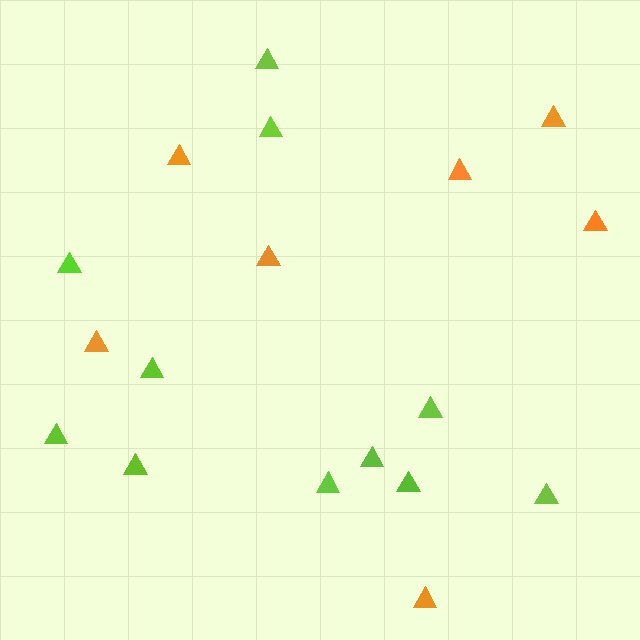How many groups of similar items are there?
There are 2 groups: one group of lime triangles (11) and one group of orange triangles (7).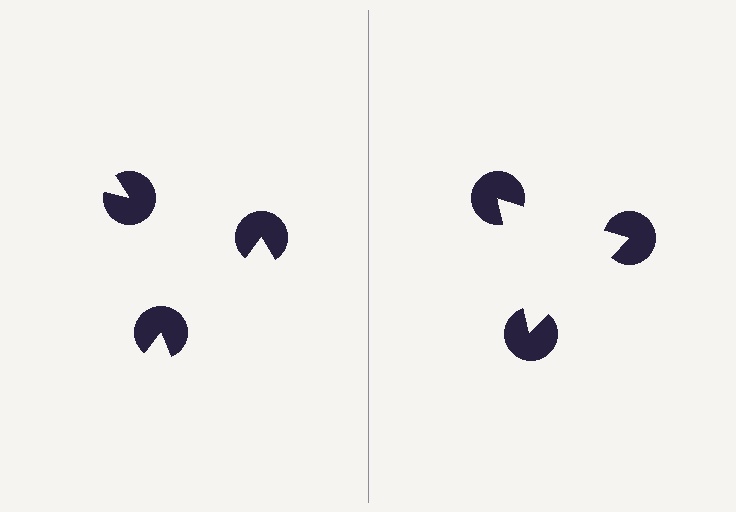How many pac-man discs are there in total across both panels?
6 — 3 on each side.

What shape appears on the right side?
An illusory triangle.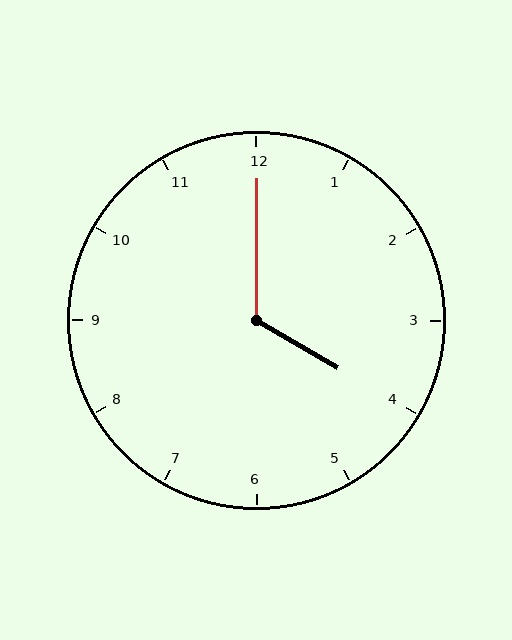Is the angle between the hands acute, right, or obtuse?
It is obtuse.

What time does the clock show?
4:00.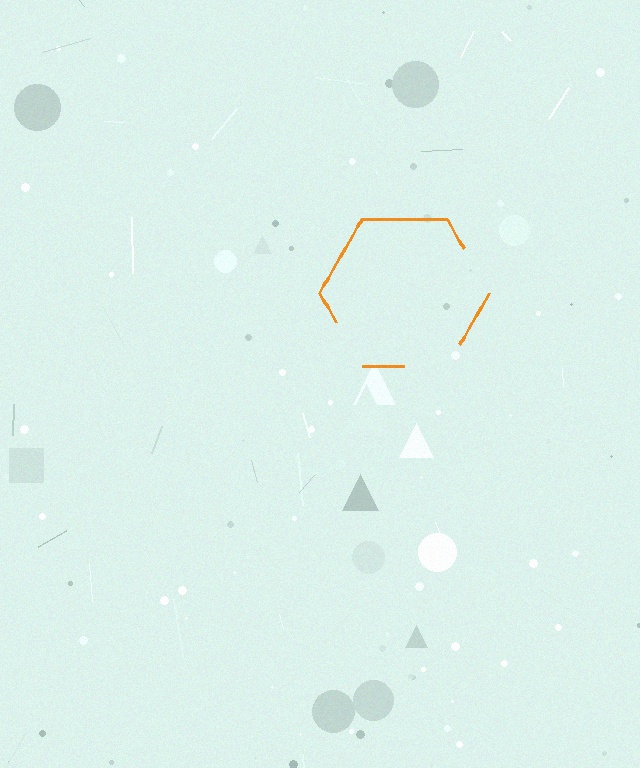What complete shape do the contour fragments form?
The contour fragments form a hexagon.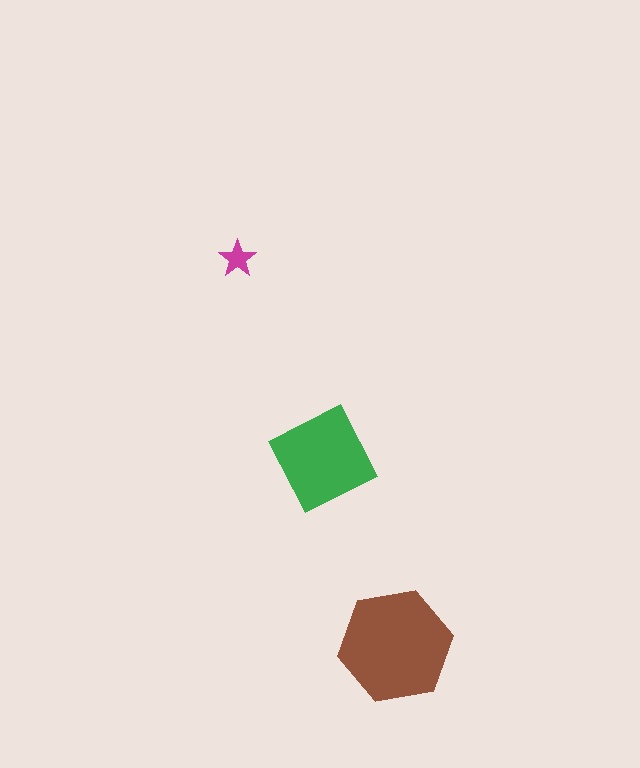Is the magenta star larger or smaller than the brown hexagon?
Smaller.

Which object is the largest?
The brown hexagon.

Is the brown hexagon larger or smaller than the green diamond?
Larger.